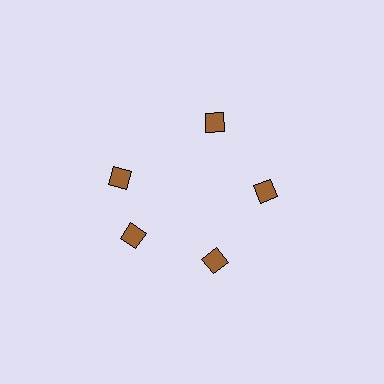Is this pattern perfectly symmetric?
No. The 5 brown diamonds are arranged in a ring, but one element near the 10 o'clock position is rotated out of alignment along the ring, breaking the 5-fold rotational symmetry.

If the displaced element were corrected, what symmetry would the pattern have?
It would have 5-fold rotational symmetry — the pattern would map onto itself every 72 degrees.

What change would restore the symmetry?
The symmetry would be restored by rotating it back into even spacing with its neighbors so that all 5 diamonds sit at equal angles and equal distance from the center.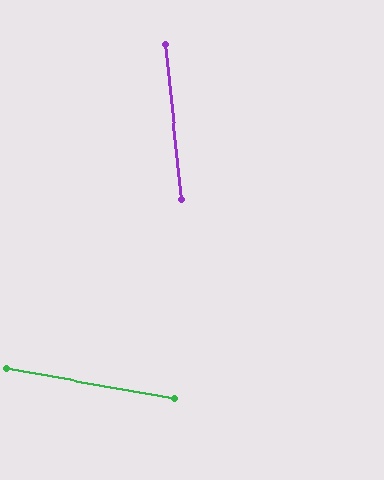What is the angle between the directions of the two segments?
Approximately 74 degrees.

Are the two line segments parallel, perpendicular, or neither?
Neither parallel nor perpendicular — they differ by about 74°.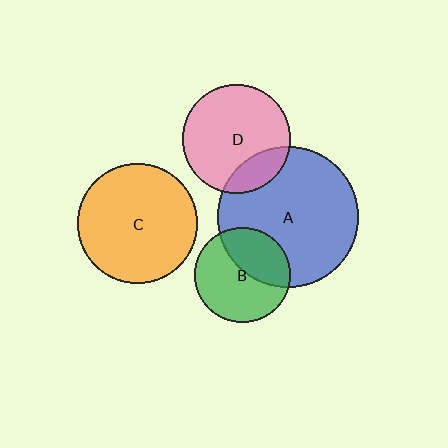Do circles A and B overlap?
Yes.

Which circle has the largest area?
Circle A (blue).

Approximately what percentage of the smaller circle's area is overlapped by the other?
Approximately 40%.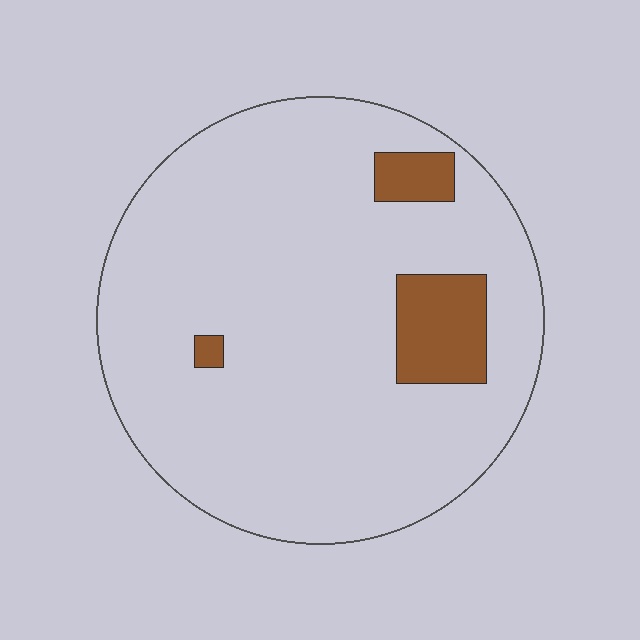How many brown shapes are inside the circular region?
3.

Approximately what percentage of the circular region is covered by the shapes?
Approximately 10%.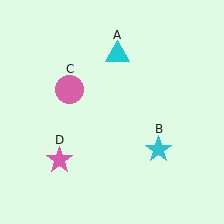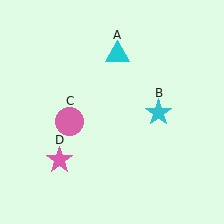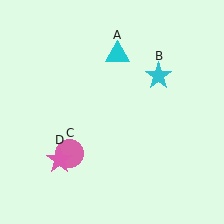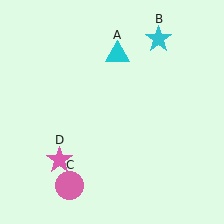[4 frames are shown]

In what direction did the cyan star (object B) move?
The cyan star (object B) moved up.